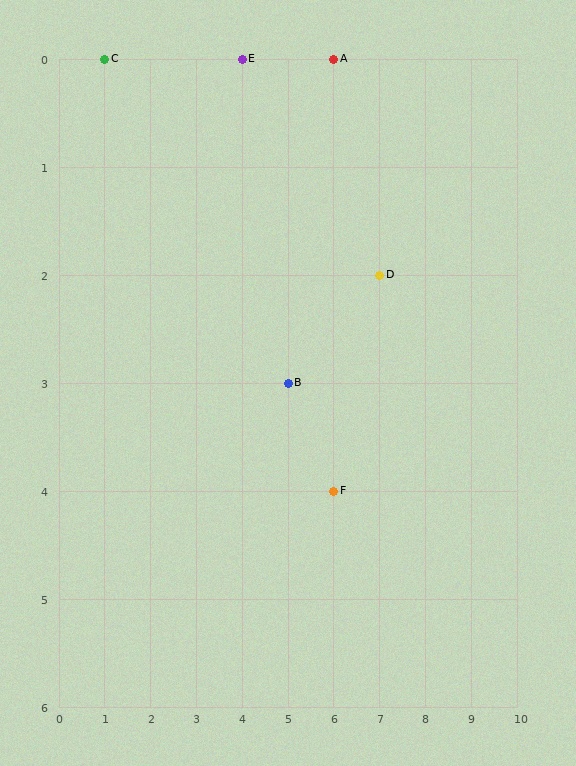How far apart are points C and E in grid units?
Points C and E are 3 columns apart.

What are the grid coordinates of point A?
Point A is at grid coordinates (6, 0).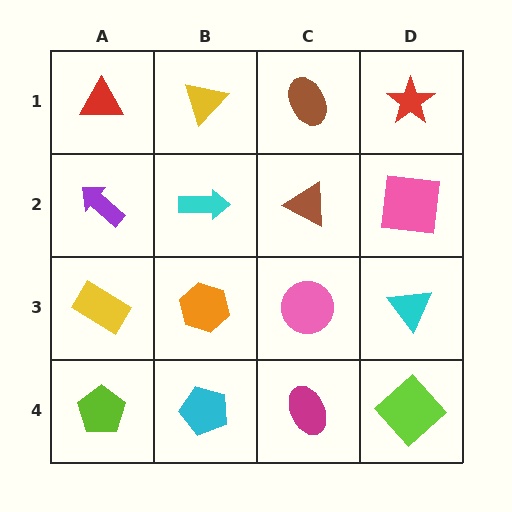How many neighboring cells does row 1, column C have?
3.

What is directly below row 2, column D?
A cyan triangle.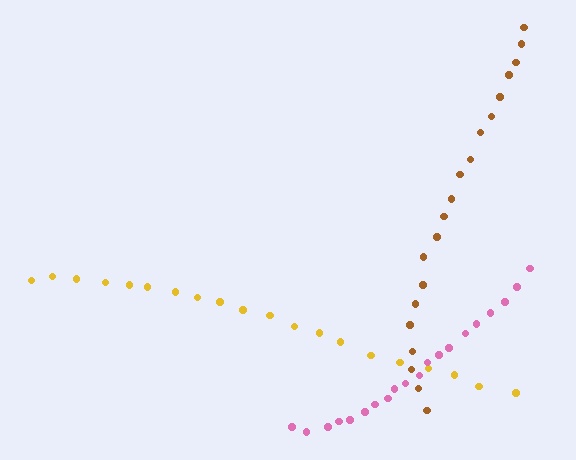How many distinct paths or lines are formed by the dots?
There are 3 distinct paths.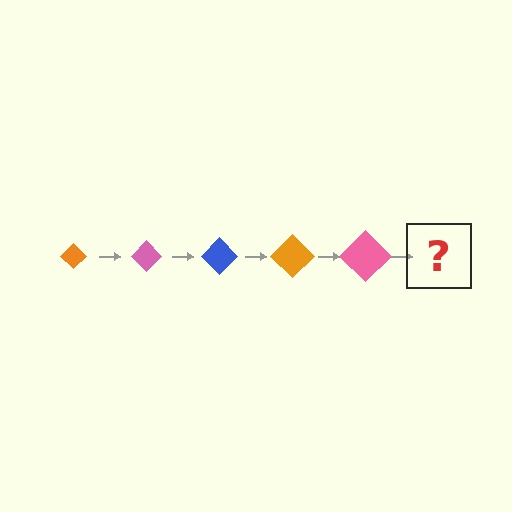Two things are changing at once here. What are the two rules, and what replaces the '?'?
The two rules are that the diamond grows larger each step and the color cycles through orange, pink, and blue. The '?' should be a blue diamond, larger than the previous one.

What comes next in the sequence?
The next element should be a blue diamond, larger than the previous one.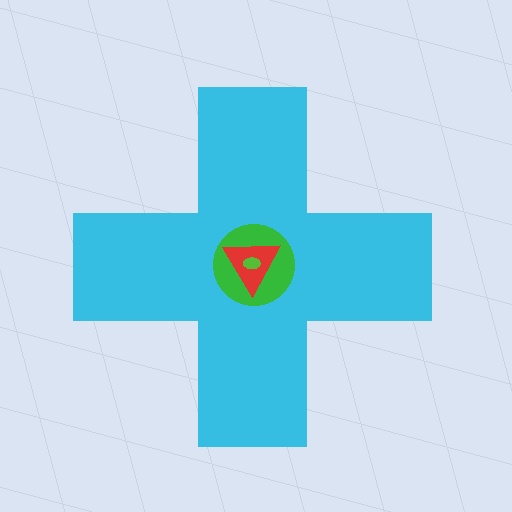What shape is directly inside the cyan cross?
The green circle.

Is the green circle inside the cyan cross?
Yes.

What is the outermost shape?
The cyan cross.